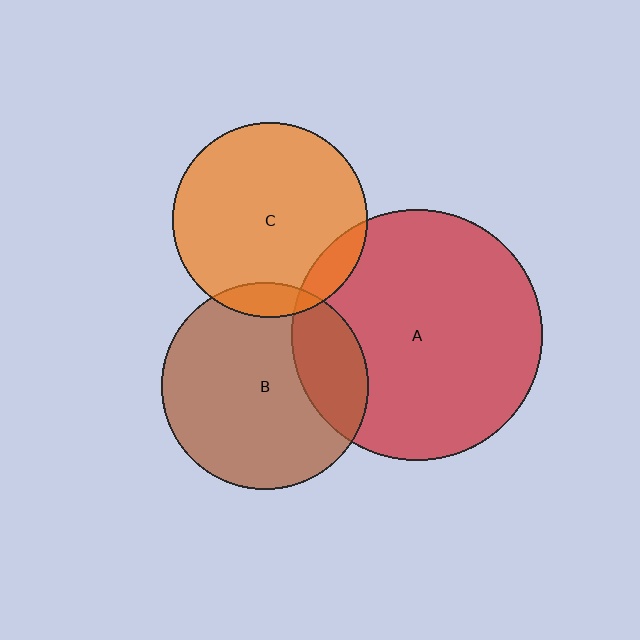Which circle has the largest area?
Circle A (red).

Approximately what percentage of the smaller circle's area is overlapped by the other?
Approximately 10%.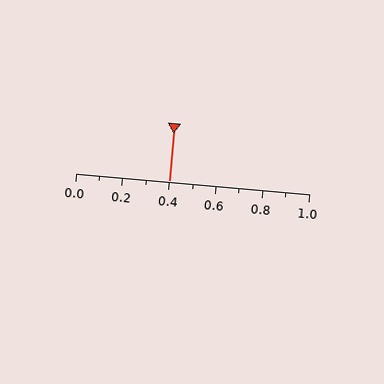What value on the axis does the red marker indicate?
The marker indicates approximately 0.4.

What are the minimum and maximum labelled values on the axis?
The axis runs from 0.0 to 1.0.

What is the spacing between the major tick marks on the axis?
The major ticks are spaced 0.2 apart.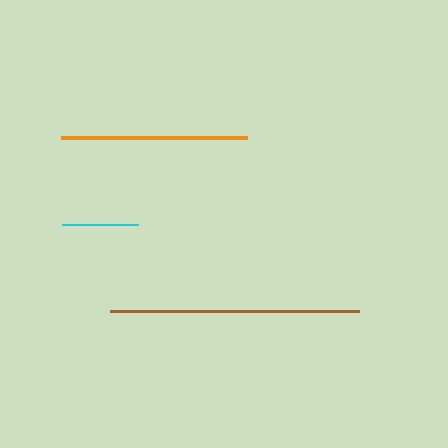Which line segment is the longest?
The brown line is the longest at approximately 249 pixels.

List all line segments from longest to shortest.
From longest to shortest: brown, orange, cyan.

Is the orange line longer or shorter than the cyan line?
The orange line is longer than the cyan line.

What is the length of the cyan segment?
The cyan segment is approximately 77 pixels long.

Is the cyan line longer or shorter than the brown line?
The brown line is longer than the cyan line.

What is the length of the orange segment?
The orange segment is approximately 186 pixels long.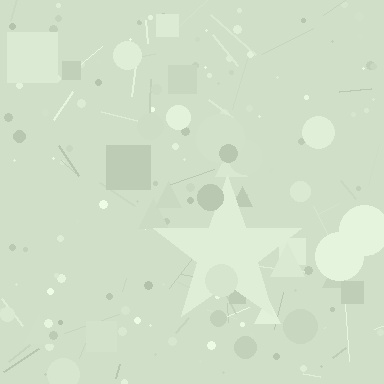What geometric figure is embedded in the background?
A star is embedded in the background.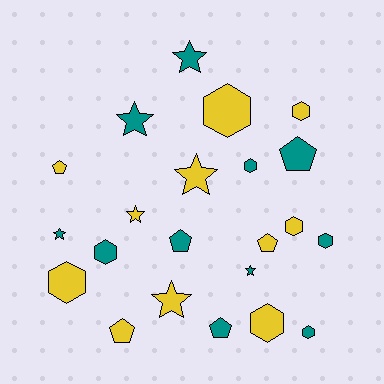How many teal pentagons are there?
There are 3 teal pentagons.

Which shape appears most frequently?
Hexagon, with 9 objects.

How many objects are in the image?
There are 22 objects.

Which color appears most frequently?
Yellow, with 11 objects.